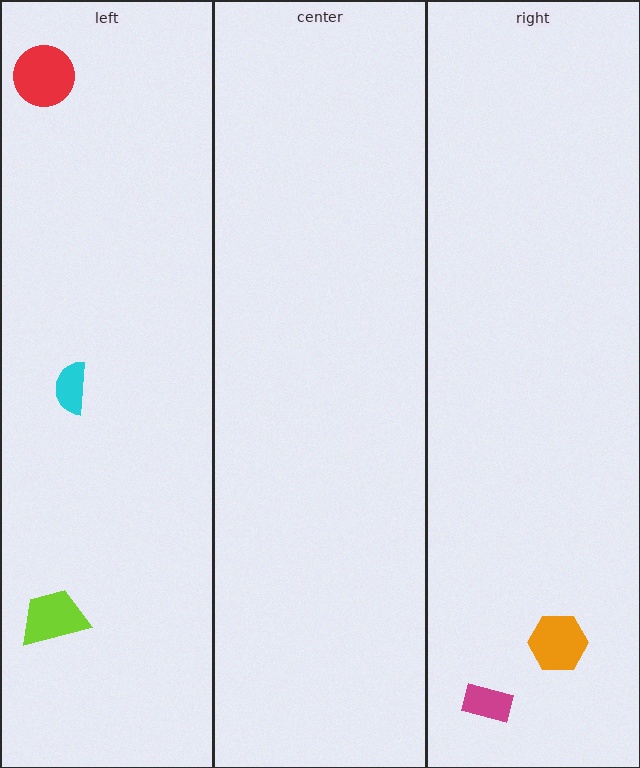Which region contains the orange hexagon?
The right region.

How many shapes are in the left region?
3.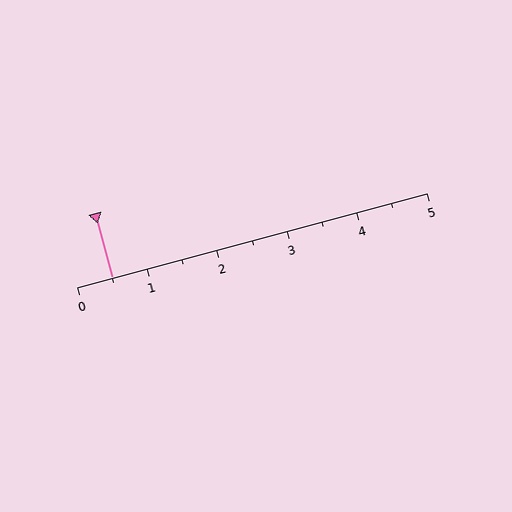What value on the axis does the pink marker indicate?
The marker indicates approximately 0.5.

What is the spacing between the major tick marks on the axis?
The major ticks are spaced 1 apart.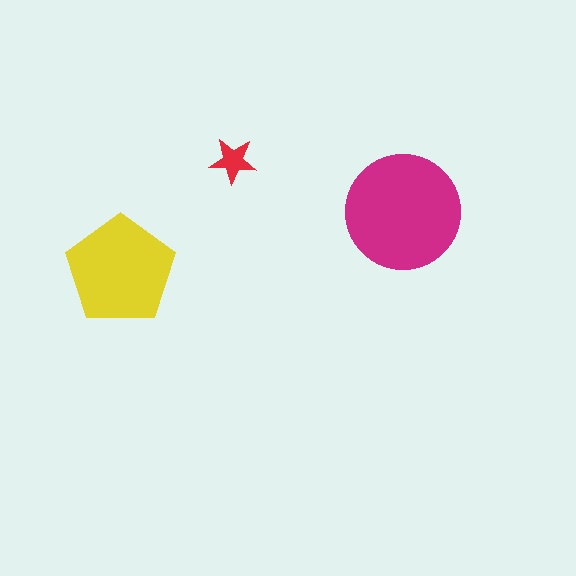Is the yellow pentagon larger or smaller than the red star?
Larger.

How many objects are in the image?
There are 3 objects in the image.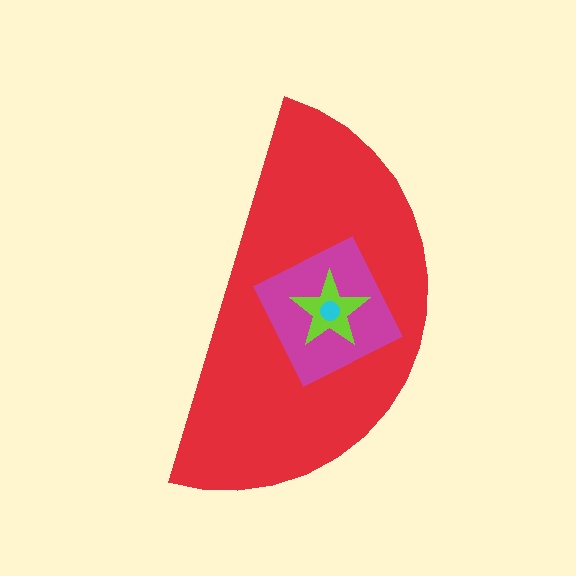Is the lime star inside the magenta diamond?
Yes.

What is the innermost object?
The cyan circle.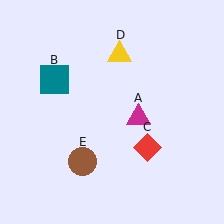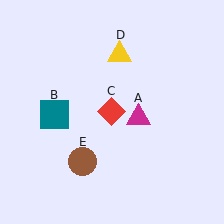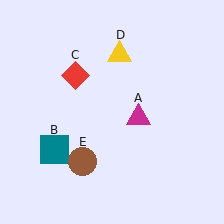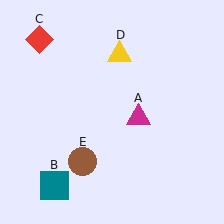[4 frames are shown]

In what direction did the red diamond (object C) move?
The red diamond (object C) moved up and to the left.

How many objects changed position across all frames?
2 objects changed position: teal square (object B), red diamond (object C).